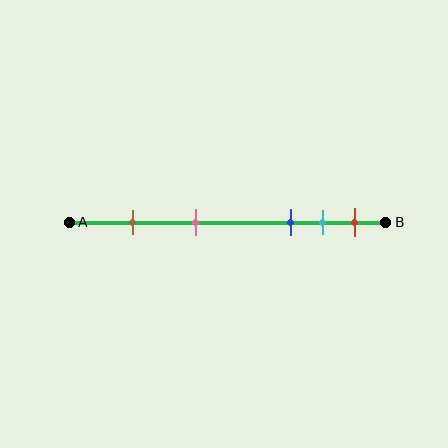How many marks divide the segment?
There are 5 marks dividing the segment.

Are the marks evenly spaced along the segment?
No, the marks are not evenly spaced.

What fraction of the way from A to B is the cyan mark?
The cyan mark is approximately 80% (0.8) of the way from A to B.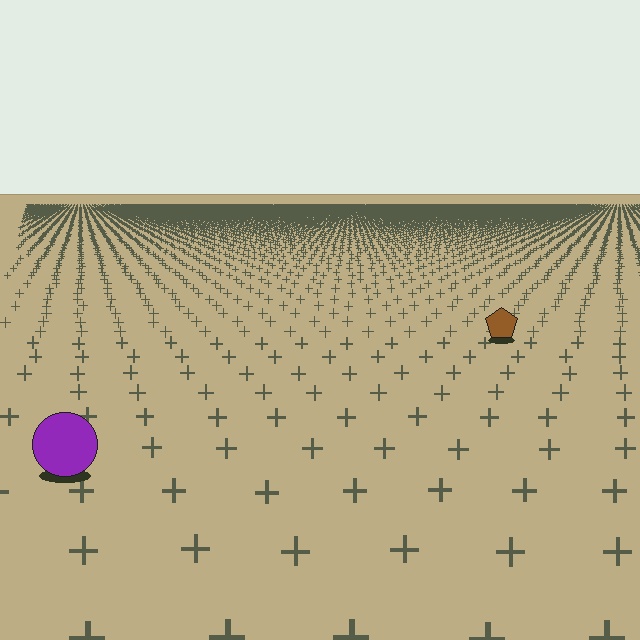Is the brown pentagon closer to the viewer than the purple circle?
No. The purple circle is closer — you can tell from the texture gradient: the ground texture is coarser near it.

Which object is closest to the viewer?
The purple circle is closest. The texture marks near it are larger and more spread out.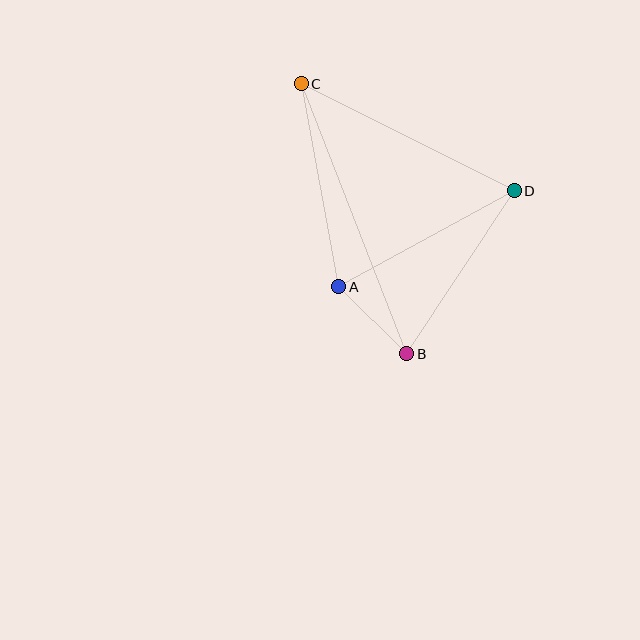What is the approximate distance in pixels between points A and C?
The distance between A and C is approximately 207 pixels.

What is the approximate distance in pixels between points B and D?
The distance between B and D is approximately 195 pixels.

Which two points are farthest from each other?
Points B and C are farthest from each other.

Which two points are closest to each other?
Points A and B are closest to each other.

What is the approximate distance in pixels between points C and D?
The distance between C and D is approximately 238 pixels.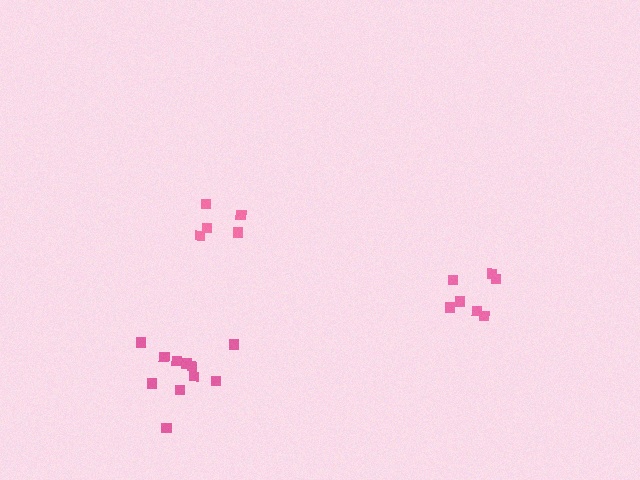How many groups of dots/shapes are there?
There are 3 groups.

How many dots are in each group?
Group 1: 5 dots, Group 2: 11 dots, Group 3: 7 dots (23 total).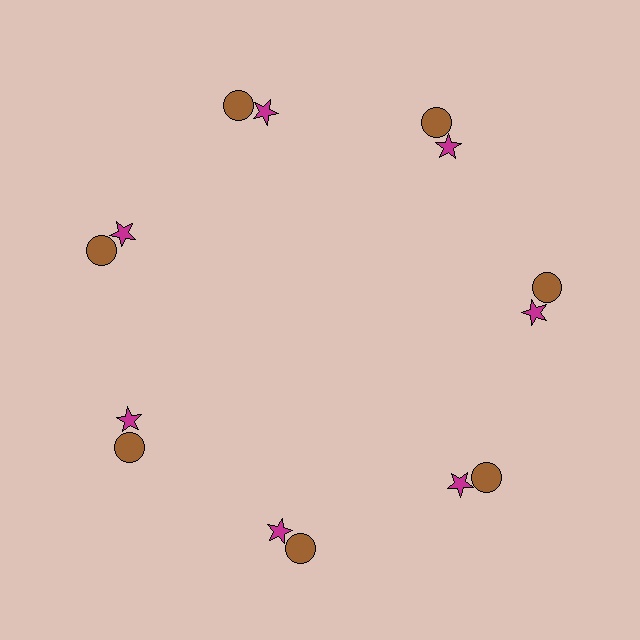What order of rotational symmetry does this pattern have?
This pattern has 7-fold rotational symmetry.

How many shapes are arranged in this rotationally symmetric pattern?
There are 14 shapes, arranged in 7 groups of 2.